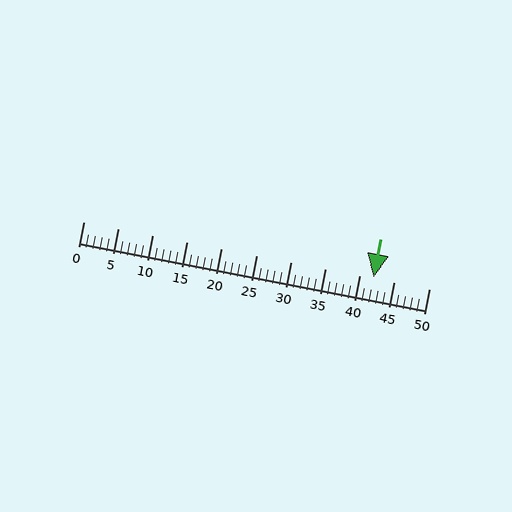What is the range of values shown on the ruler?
The ruler shows values from 0 to 50.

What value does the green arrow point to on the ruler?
The green arrow points to approximately 42.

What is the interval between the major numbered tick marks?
The major tick marks are spaced 5 units apart.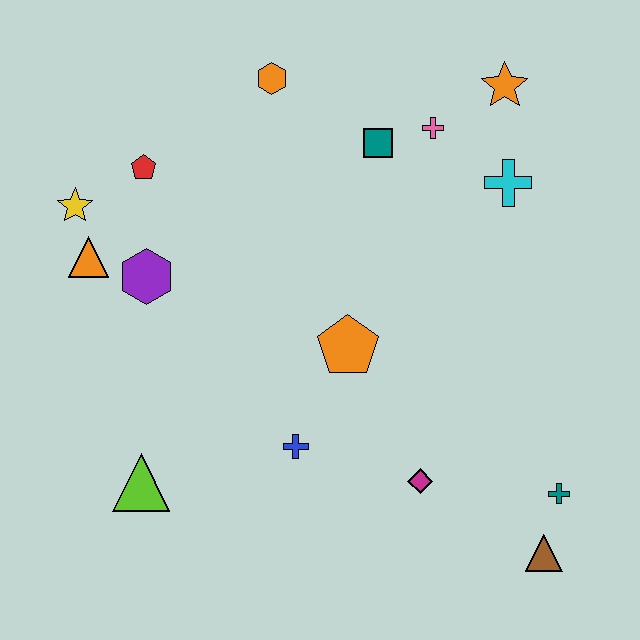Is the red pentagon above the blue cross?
Yes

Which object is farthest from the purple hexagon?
The brown triangle is farthest from the purple hexagon.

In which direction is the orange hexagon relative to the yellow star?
The orange hexagon is to the right of the yellow star.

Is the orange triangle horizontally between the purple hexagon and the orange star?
No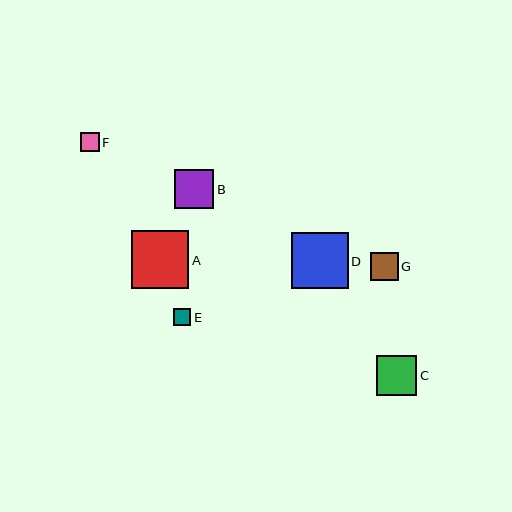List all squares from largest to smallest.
From largest to smallest: A, D, C, B, G, F, E.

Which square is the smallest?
Square E is the smallest with a size of approximately 17 pixels.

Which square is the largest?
Square A is the largest with a size of approximately 57 pixels.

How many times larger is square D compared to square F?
Square D is approximately 2.9 times the size of square F.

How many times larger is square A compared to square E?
Square A is approximately 3.3 times the size of square E.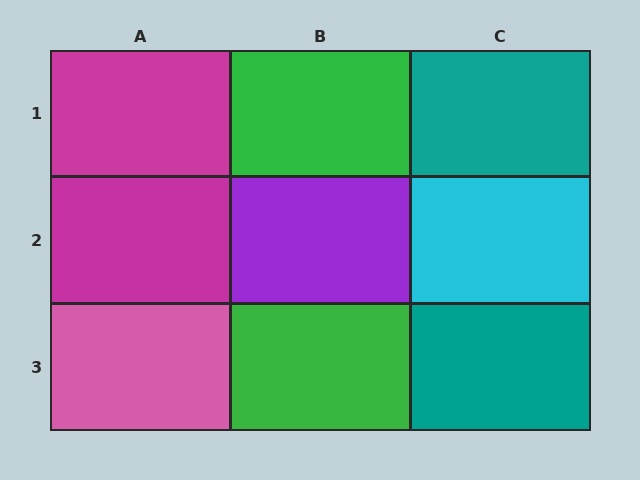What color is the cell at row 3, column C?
Teal.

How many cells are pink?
1 cell is pink.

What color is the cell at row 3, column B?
Green.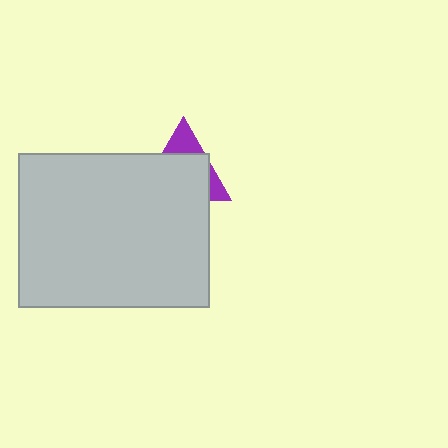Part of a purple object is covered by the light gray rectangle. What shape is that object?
It is a triangle.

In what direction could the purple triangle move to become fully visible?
The purple triangle could move up. That would shift it out from behind the light gray rectangle entirely.